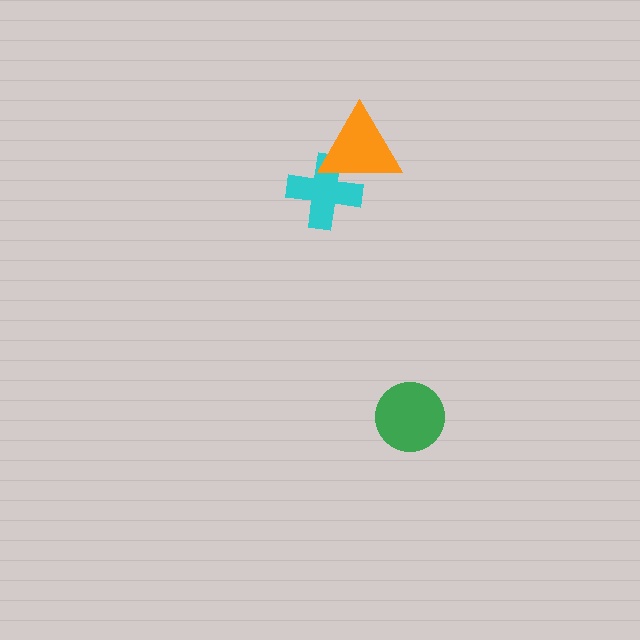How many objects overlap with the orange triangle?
1 object overlaps with the orange triangle.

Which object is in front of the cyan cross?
The orange triangle is in front of the cyan cross.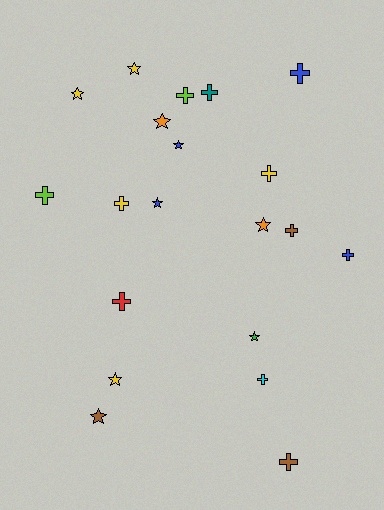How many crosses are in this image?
There are 11 crosses.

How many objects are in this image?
There are 20 objects.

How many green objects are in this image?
There is 1 green object.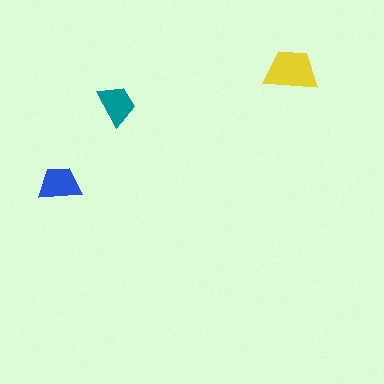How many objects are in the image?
There are 3 objects in the image.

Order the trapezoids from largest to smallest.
the yellow one, the blue one, the teal one.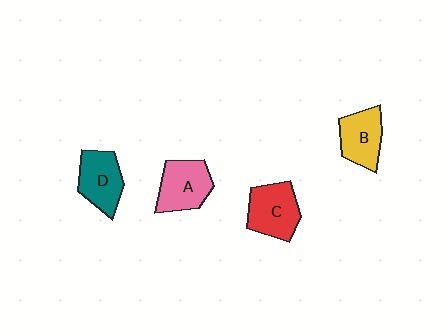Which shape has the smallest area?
Shape B (yellow).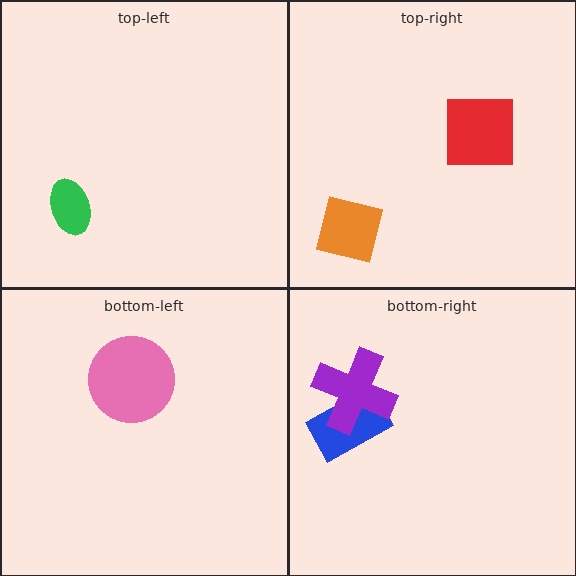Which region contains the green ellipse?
The top-left region.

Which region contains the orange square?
The top-right region.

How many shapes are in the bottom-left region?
1.